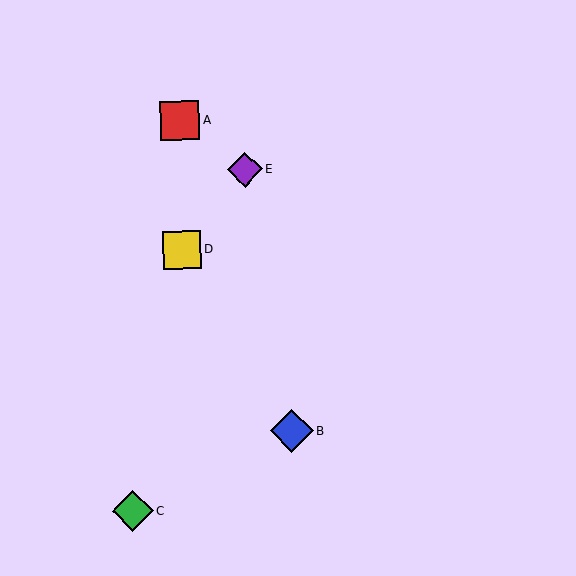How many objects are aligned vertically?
2 objects (A, D) are aligned vertically.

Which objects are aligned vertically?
Objects A, D are aligned vertically.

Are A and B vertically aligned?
No, A is at x≈180 and B is at x≈292.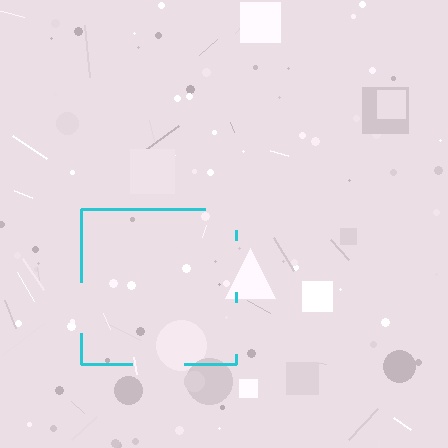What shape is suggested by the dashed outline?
The dashed outline suggests a square.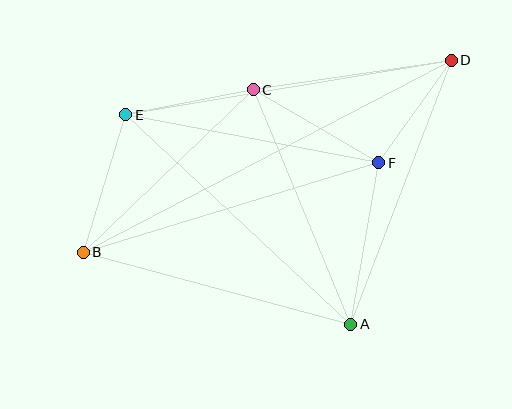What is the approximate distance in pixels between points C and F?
The distance between C and F is approximately 145 pixels.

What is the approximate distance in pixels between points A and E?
The distance between A and E is approximately 307 pixels.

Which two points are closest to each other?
Points D and F are closest to each other.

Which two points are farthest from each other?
Points B and D are farthest from each other.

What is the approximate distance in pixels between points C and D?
The distance between C and D is approximately 200 pixels.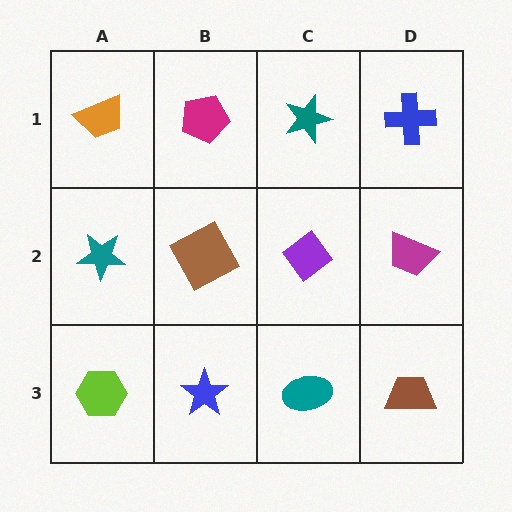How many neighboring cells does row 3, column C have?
3.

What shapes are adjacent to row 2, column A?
An orange trapezoid (row 1, column A), a lime hexagon (row 3, column A), a brown square (row 2, column B).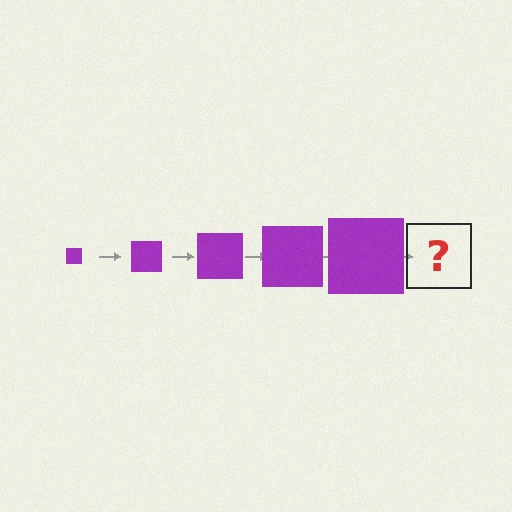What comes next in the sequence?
The next element should be a purple square, larger than the previous one.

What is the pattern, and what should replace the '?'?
The pattern is that the square gets progressively larger each step. The '?' should be a purple square, larger than the previous one.